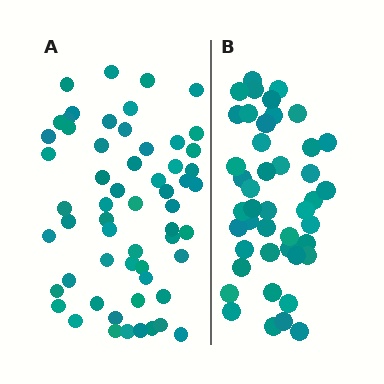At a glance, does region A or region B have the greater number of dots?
Region A (the left region) has more dots.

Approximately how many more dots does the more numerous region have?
Region A has approximately 15 more dots than region B.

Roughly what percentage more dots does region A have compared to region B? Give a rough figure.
About 30% more.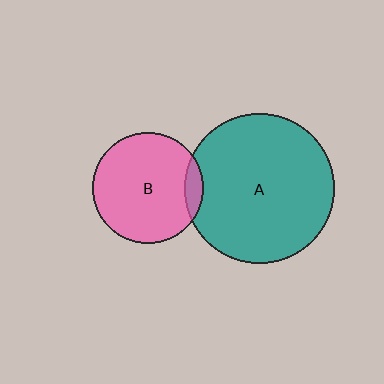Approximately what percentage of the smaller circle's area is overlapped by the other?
Approximately 10%.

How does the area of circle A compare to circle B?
Approximately 1.8 times.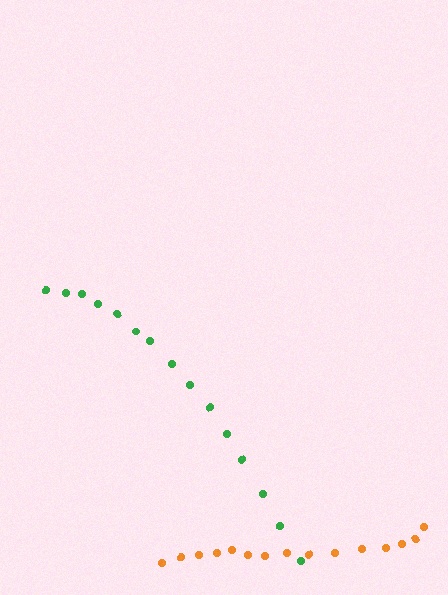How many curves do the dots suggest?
There are 2 distinct paths.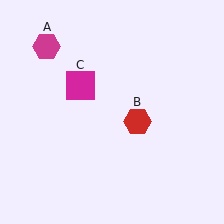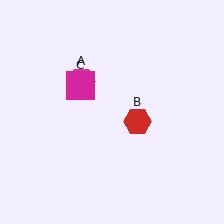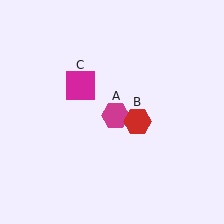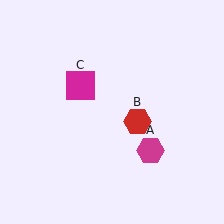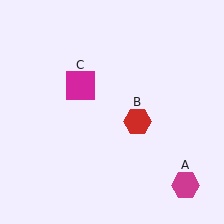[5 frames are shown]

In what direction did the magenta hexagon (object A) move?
The magenta hexagon (object A) moved down and to the right.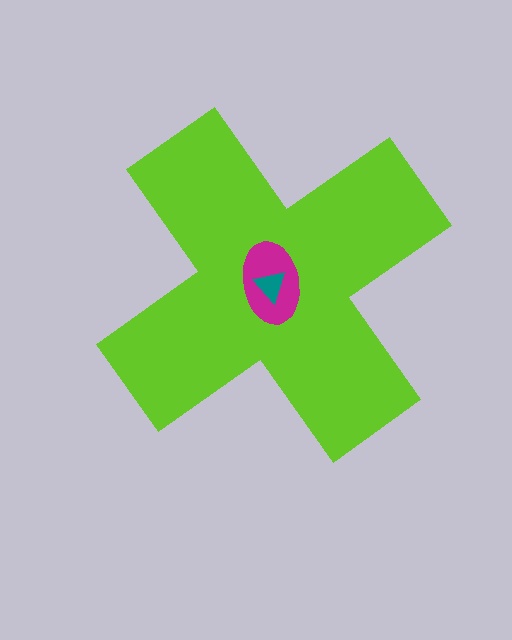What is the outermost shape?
The lime cross.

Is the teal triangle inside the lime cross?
Yes.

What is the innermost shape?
The teal triangle.